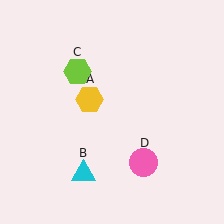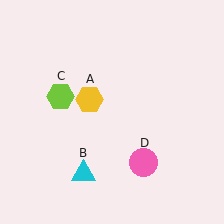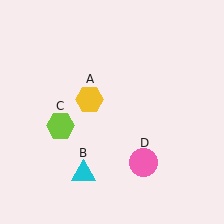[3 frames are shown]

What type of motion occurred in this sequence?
The lime hexagon (object C) rotated counterclockwise around the center of the scene.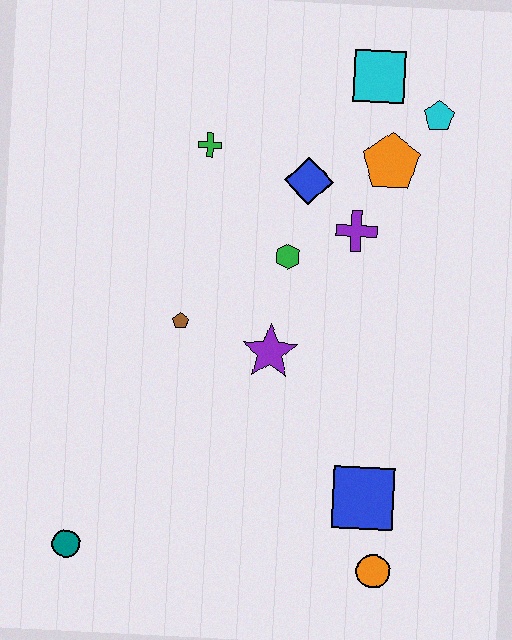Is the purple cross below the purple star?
No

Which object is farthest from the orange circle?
The cyan square is farthest from the orange circle.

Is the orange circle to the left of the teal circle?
No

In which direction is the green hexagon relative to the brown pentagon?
The green hexagon is to the right of the brown pentagon.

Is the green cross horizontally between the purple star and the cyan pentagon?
No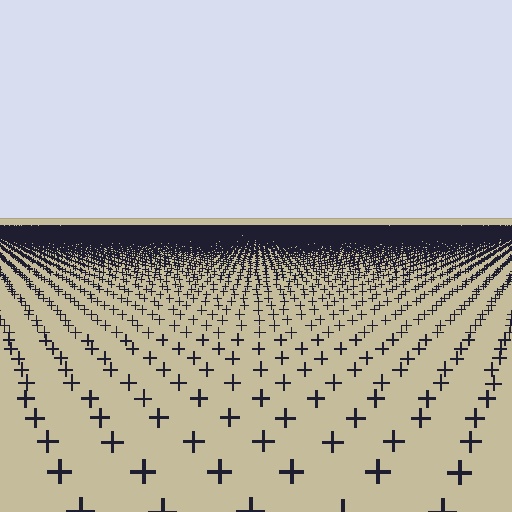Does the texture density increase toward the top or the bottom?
Density increases toward the top.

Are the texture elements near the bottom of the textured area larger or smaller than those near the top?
Larger. Near the bottom, elements are closer to the viewer and appear at a bigger on-screen size.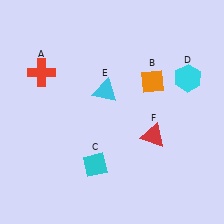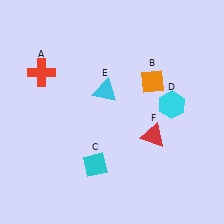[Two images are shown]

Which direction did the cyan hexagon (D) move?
The cyan hexagon (D) moved down.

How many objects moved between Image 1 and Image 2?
1 object moved between the two images.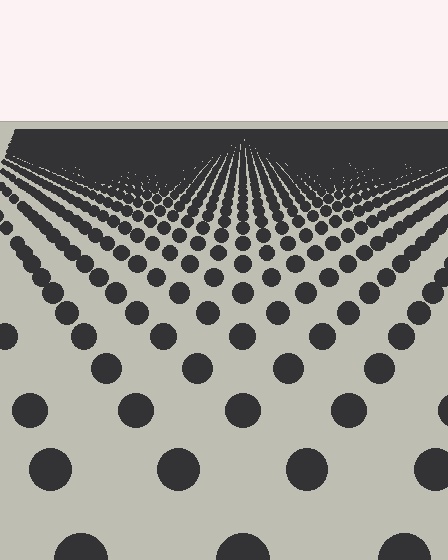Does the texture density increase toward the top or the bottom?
Density increases toward the top.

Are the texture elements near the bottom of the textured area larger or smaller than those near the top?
Larger. Near the bottom, elements are closer to the viewer and appear at a bigger on-screen size.